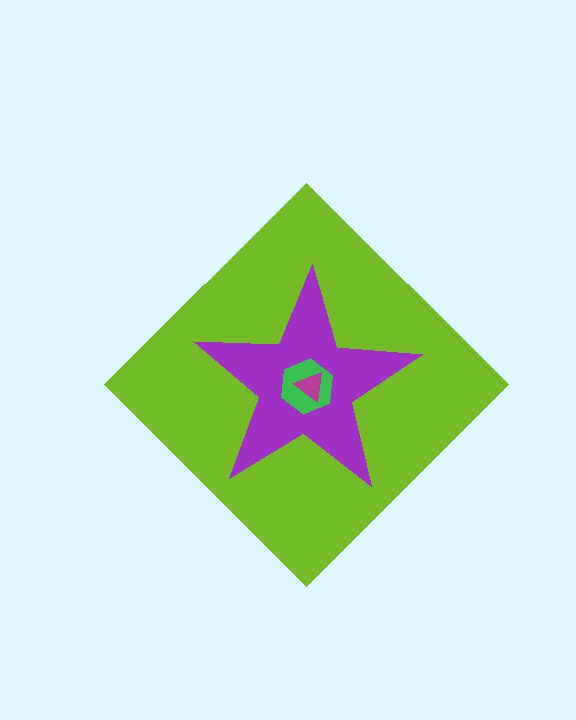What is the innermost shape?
The magenta triangle.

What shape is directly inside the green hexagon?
The magenta triangle.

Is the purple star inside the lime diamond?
Yes.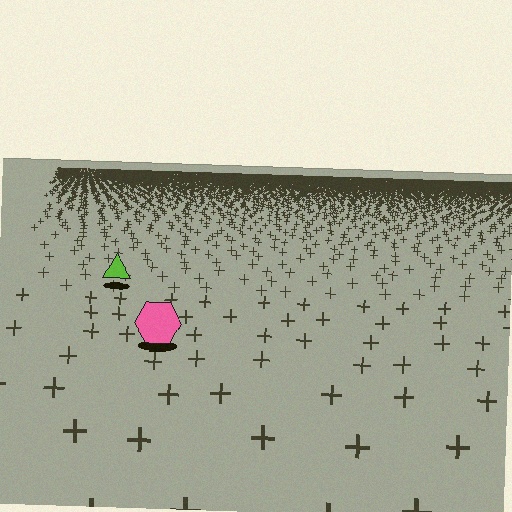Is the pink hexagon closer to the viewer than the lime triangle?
Yes. The pink hexagon is closer — you can tell from the texture gradient: the ground texture is coarser near it.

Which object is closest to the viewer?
The pink hexagon is closest. The texture marks near it are larger and more spread out.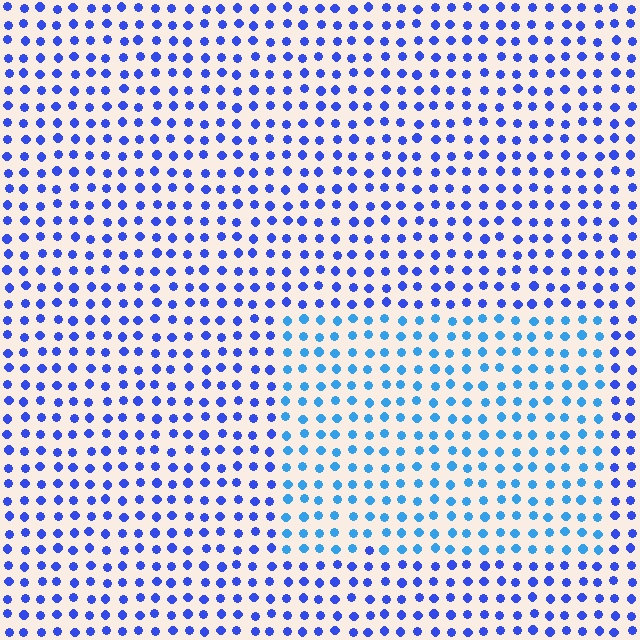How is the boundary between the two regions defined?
The boundary is defined purely by a slight shift in hue (about 29 degrees). Spacing, size, and orientation are identical on both sides.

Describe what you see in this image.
The image is filled with small blue elements in a uniform arrangement. A rectangle-shaped region is visible where the elements are tinted to a slightly different hue, forming a subtle color boundary.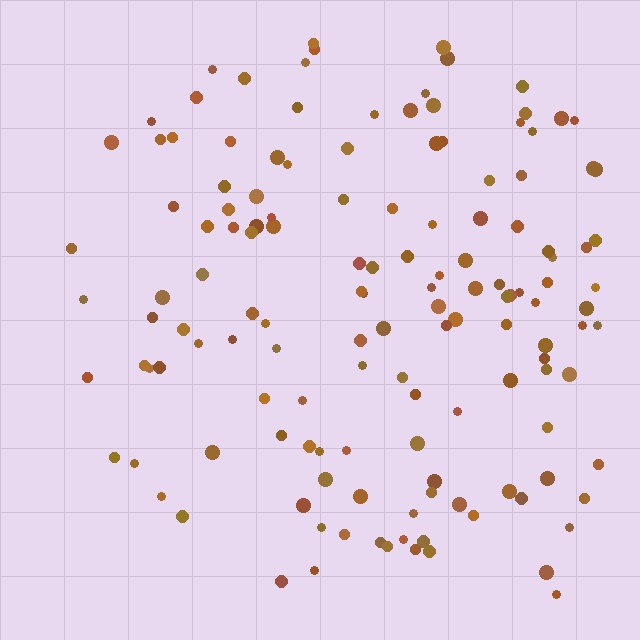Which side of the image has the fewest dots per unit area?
The left.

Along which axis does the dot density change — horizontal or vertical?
Horizontal.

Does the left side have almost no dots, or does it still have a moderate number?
Still a moderate number, just noticeably fewer than the right.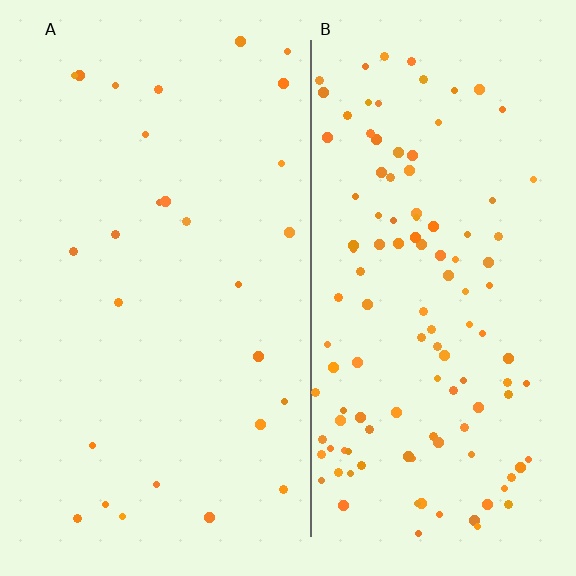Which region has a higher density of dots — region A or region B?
B (the right).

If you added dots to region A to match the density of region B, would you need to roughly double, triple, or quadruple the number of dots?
Approximately quadruple.